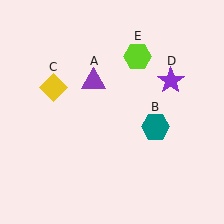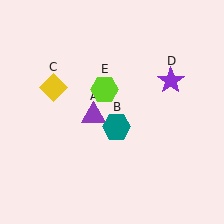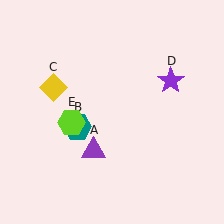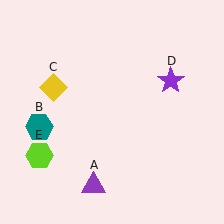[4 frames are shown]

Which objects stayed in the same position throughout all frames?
Yellow diamond (object C) and purple star (object D) remained stationary.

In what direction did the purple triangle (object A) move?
The purple triangle (object A) moved down.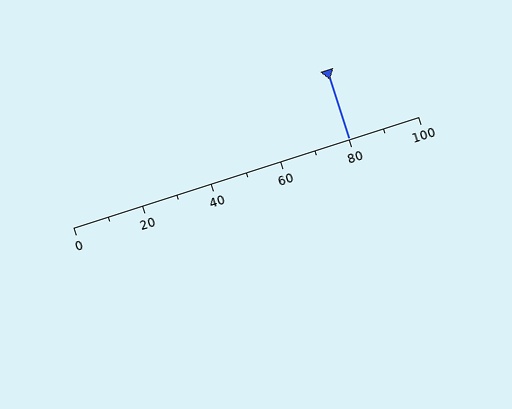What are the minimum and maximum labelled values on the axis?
The axis runs from 0 to 100.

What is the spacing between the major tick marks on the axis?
The major ticks are spaced 20 apart.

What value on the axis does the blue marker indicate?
The marker indicates approximately 80.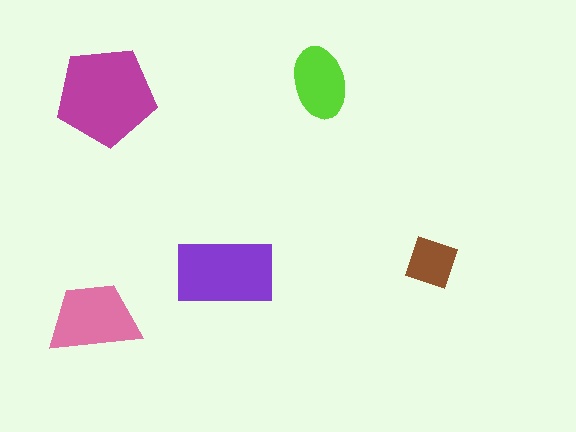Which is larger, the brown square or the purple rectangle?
The purple rectangle.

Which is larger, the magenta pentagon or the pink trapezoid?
The magenta pentagon.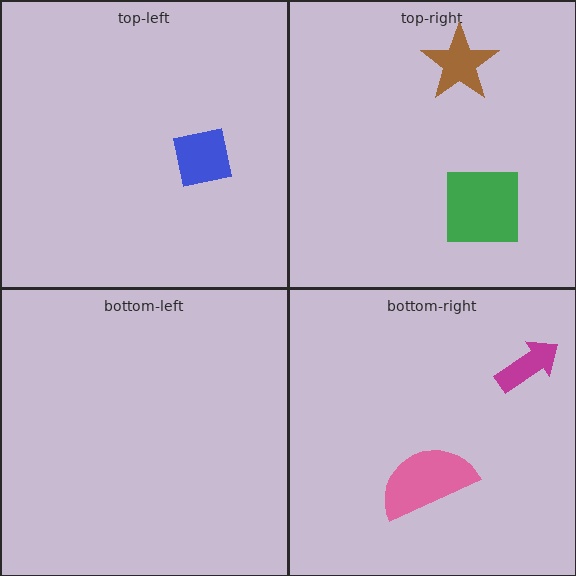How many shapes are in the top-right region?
2.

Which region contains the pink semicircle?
The bottom-right region.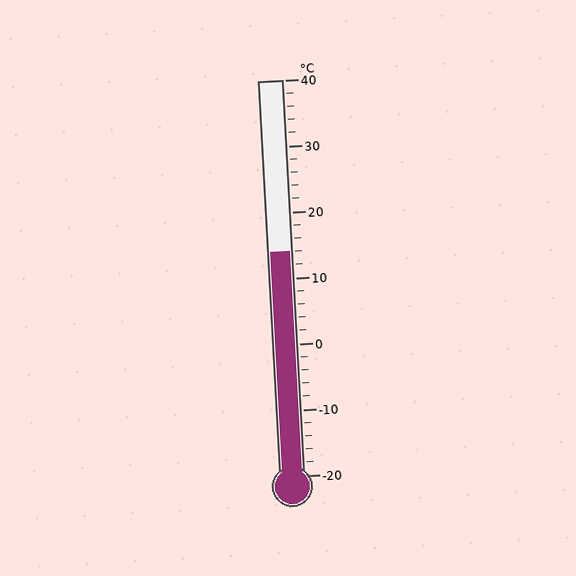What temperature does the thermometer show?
The thermometer shows approximately 14°C.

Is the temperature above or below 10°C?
The temperature is above 10°C.